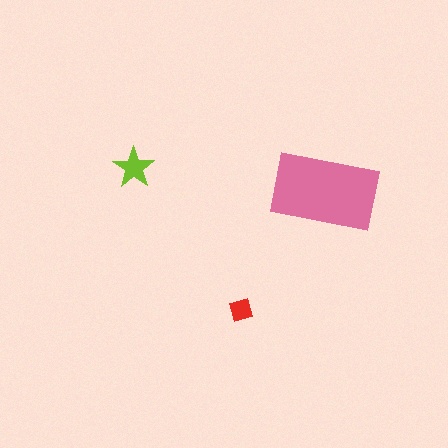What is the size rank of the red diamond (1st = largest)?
3rd.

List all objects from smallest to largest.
The red diamond, the lime star, the pink rectangle.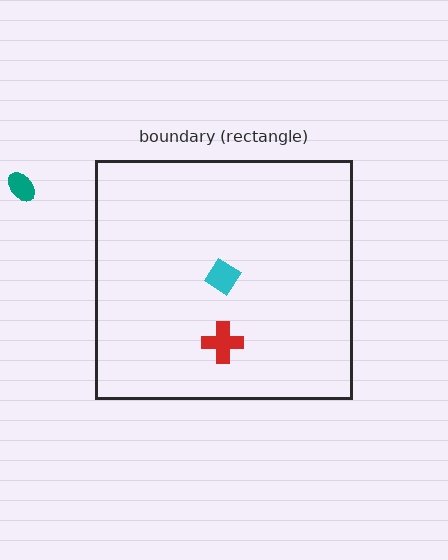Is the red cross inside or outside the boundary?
Inside.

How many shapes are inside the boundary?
2 inside, 1 outside.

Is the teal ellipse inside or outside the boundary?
Outside.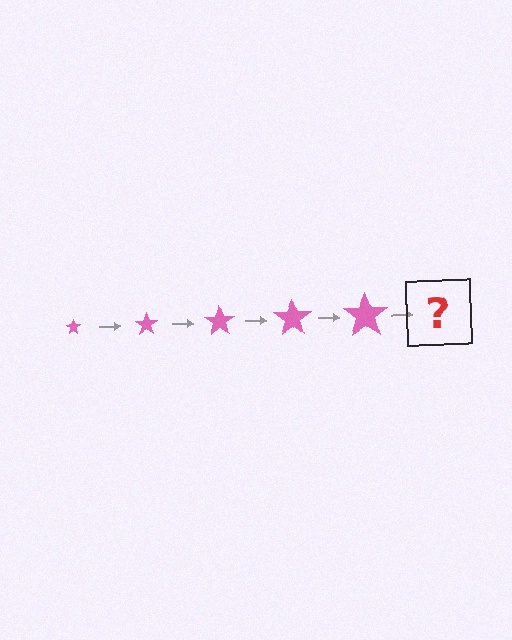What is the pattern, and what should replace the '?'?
The pattern is that the star gets progressively larger each step. The '?' should be a pink star, larger than the previous one.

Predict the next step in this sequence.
The next step is a pink star, larger than the previous one.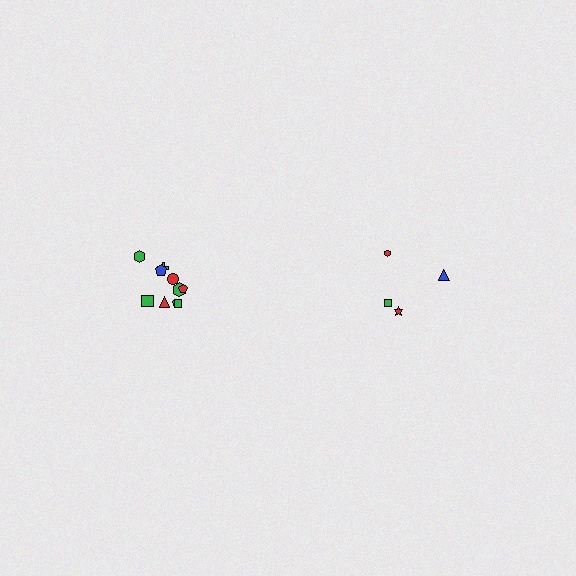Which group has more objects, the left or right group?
The left group.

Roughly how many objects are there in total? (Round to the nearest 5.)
Roughly 15 objects in total.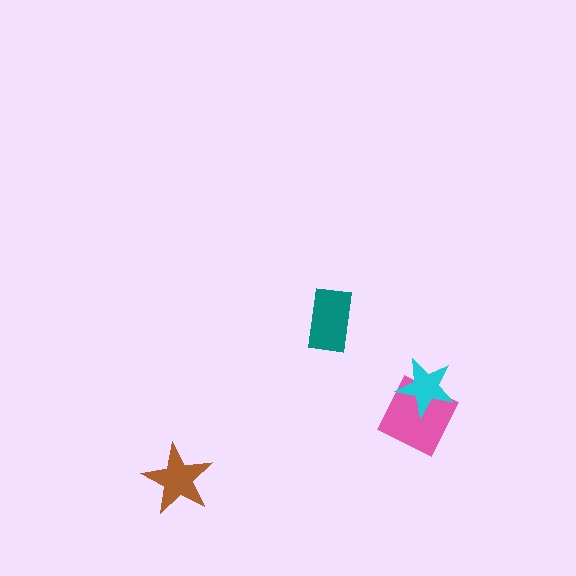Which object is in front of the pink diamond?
The cyan star is in front of the pink diamond.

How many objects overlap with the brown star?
0 objects overlap with the brown star.